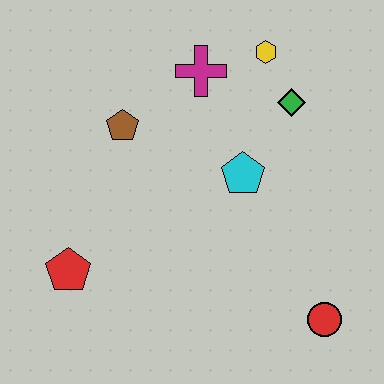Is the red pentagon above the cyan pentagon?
No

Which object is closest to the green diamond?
The yellow hexagon is closest to the green diamond.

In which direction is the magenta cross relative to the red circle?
The magenta cross is above the red circle.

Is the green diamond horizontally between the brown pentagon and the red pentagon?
No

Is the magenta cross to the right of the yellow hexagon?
No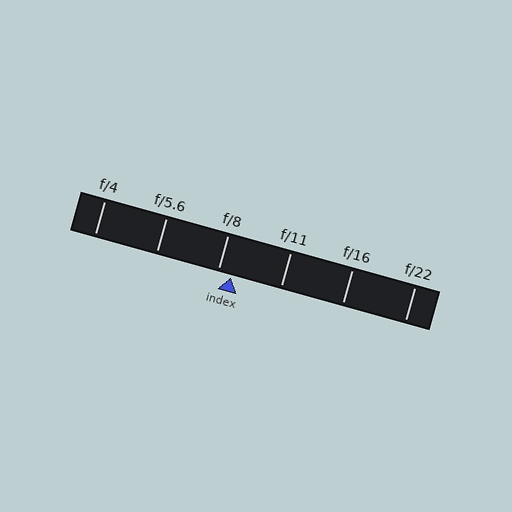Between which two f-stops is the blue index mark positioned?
The index mark is between f/8 and f/11.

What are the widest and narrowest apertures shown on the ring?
The widest aperture shown is f/4 and the narrowest is f/22.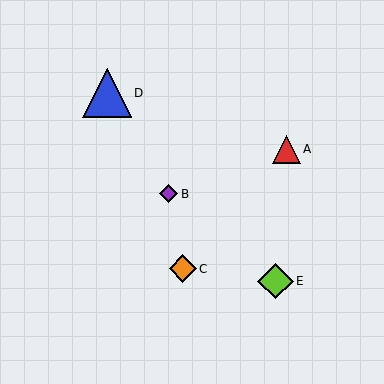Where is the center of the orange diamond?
The center of the orange diamond is at (183, 269).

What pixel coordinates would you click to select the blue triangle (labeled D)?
Click at (107, 93) to select the blue triangle D.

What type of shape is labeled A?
Shape A is a red triangle.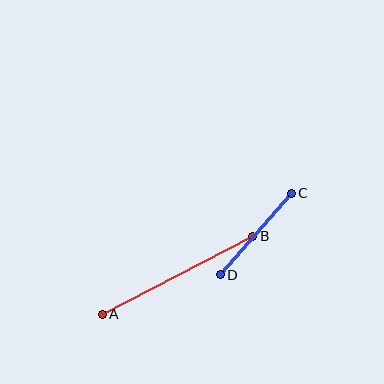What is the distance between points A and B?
The distance is approximately 170 pixels.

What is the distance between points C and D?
The distance is approximately 108 pixels.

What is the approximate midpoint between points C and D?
The midpoint is at approximately (256, 234) pixels.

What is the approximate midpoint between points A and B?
The midpoint is at approximately (177, 275) pixels.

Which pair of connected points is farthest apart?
Points A and B are farthest apart.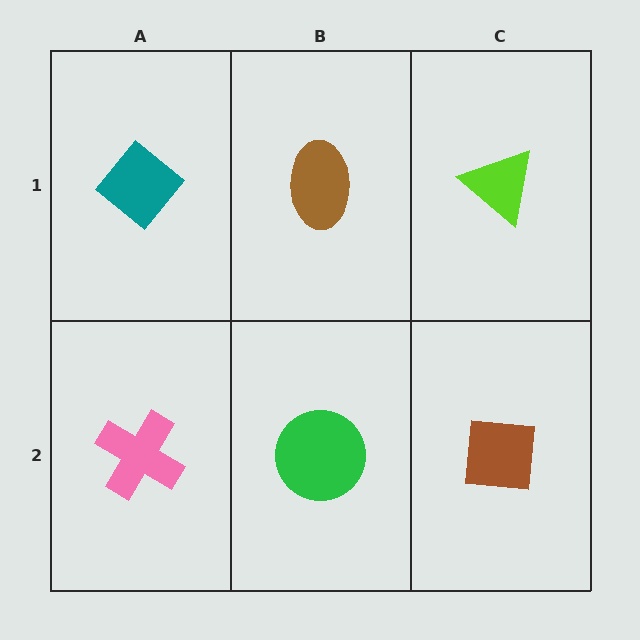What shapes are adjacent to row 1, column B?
A green circle (row 2, column B), a teal diamond (row 1, column A), a lime triangle (row 1, column C).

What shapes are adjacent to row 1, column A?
A pink cross (row 2, column A), a brown ellipse (row 1, column B).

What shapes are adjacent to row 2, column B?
A brown ellipse (row 1, column B), a pink cross (row 2, column A), a brown square (row 2, column C).